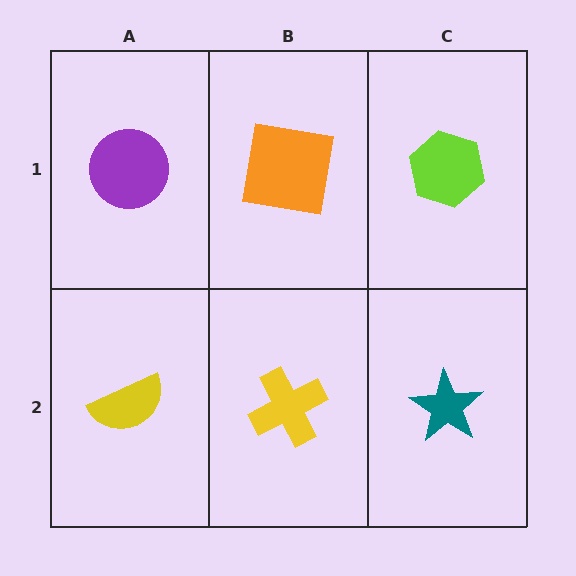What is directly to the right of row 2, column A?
A yellow cross.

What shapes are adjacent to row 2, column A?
A purple circle (row 1, column A), a yellow cross (row 2, column B).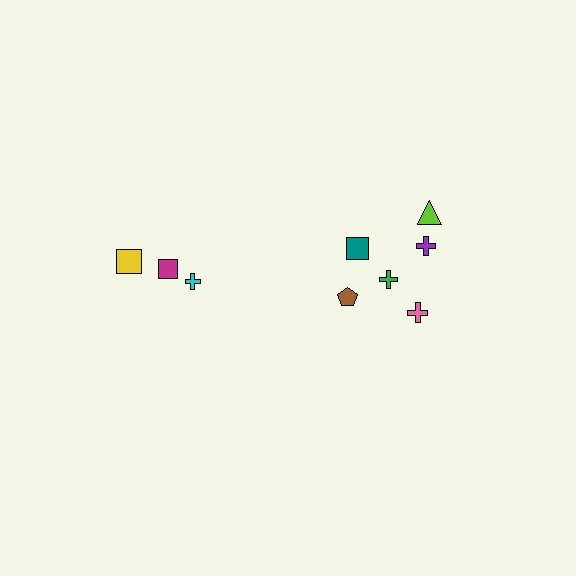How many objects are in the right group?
There are 6 objects.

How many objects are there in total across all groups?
There are 9 objects.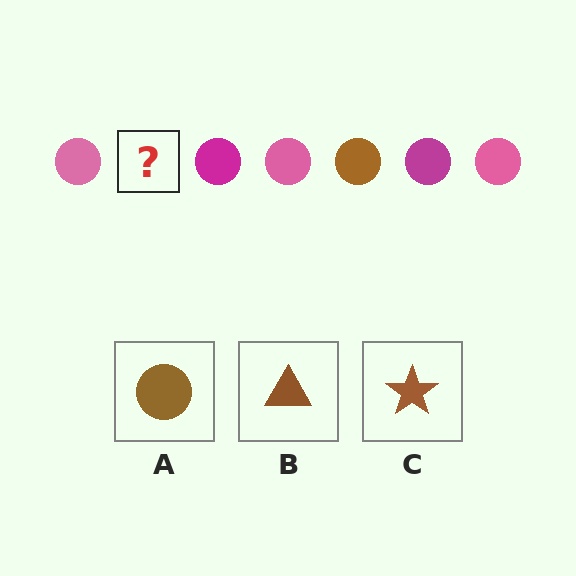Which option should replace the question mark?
Option A.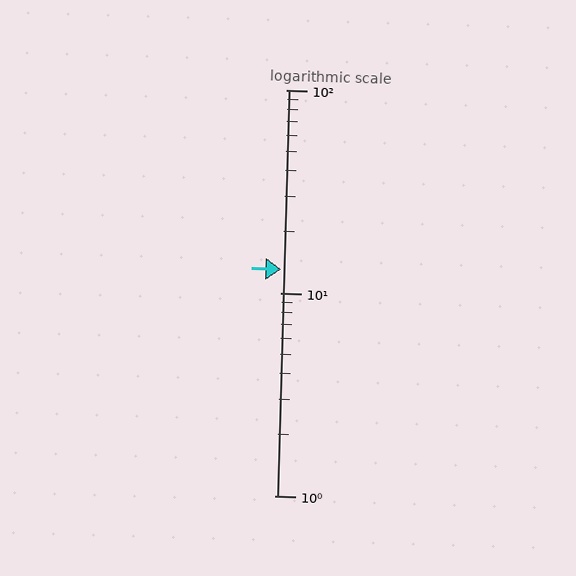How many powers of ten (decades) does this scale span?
The scale spans 2 decades, from 1 to 100.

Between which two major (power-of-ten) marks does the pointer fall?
The pointer is between 10 and 100.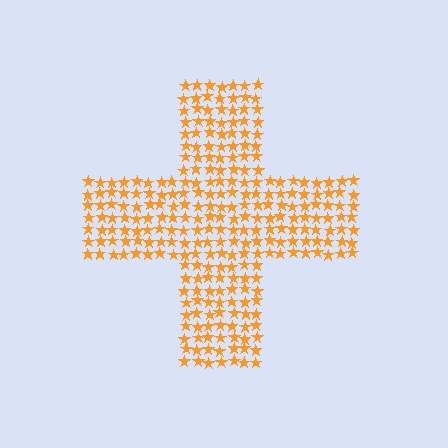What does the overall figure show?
The overall figure shows a cross.